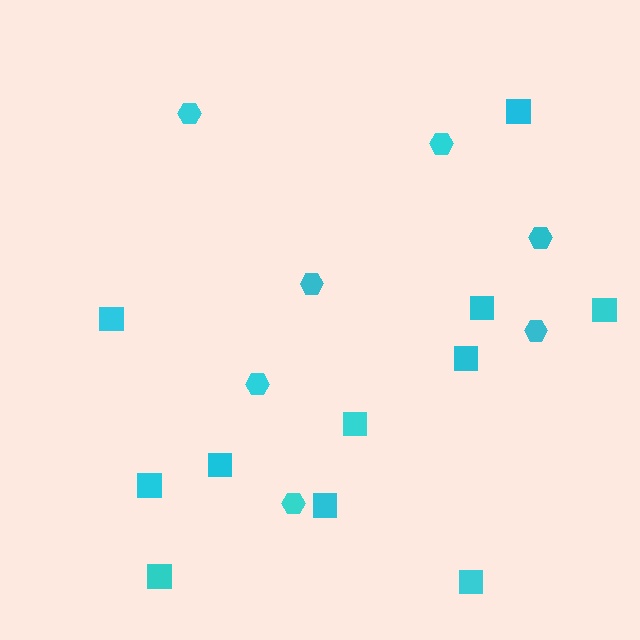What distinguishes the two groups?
There are 2 groups: one group of hexagons (7) and one group of squares (11).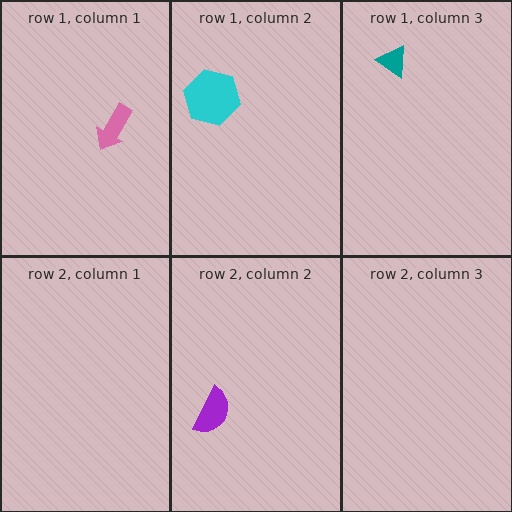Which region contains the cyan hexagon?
The row 1, column 2 region.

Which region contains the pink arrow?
The row 1, column 1 region.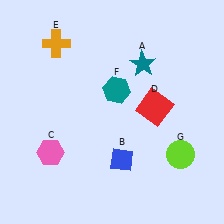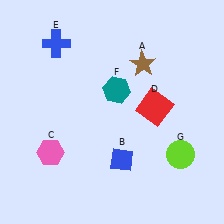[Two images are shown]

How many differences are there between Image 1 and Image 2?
There are 2 differences between the two images.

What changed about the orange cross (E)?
In Image 1, E is orange. In Image 2, it changed to blue.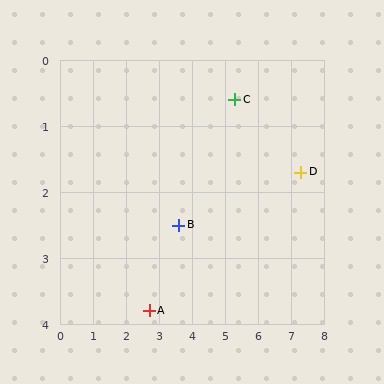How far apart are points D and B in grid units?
Points D and B are about 3.8 grid units apart.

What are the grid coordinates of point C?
Point C is at approximately (5.3, 0.6).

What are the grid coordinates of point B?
Point B is at approximately (3.6, 2.5).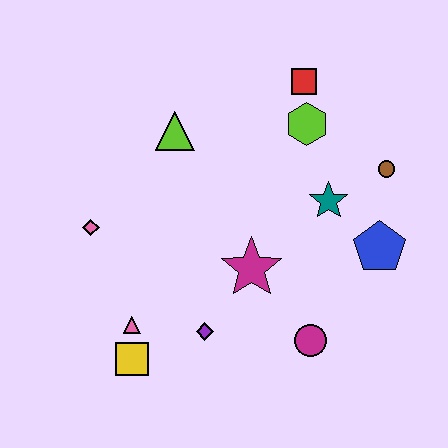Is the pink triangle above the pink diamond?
No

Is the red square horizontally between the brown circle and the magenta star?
Yes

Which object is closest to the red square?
The lime hexagon is closest to the red square.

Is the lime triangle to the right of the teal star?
No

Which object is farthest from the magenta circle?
The red square is farthest from the magenta circle.